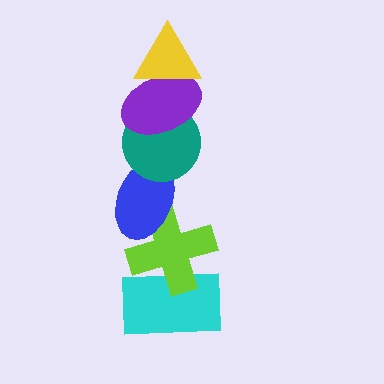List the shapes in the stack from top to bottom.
From top to bottom: the yellow triangle, the purple ellipse, the teal circle, the blue ellipse, the lime cross, the cyan rectangle.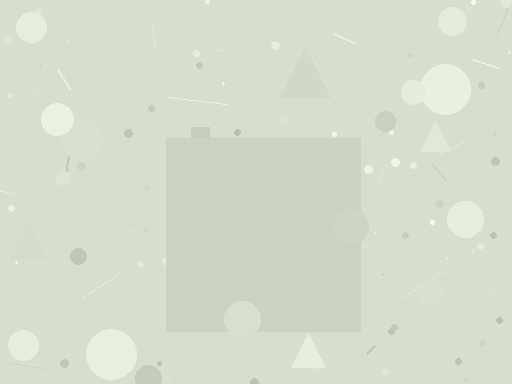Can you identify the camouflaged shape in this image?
The camouflaged shape is a square.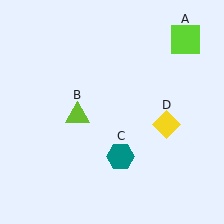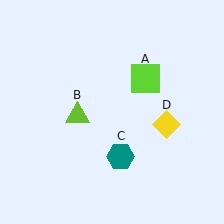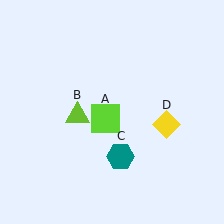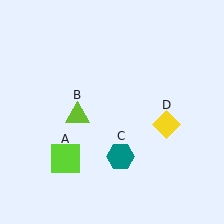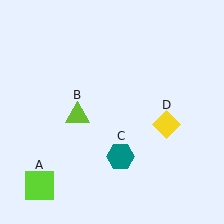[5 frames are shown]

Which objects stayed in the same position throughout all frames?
Lime triangle (object B) and teal hexagon (object C) and yellow diamond (object D) remained stationary.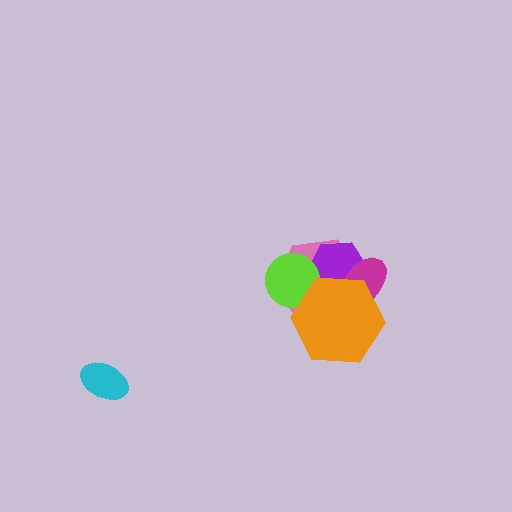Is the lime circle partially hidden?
Yes, it is partially covered by another shape.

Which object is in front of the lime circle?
The orange hexagon is in front of the lime circle.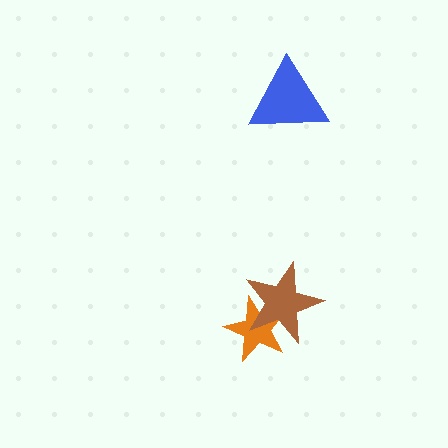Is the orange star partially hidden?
Yes, it is partially covered by another shape.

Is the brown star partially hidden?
No, no other shape covers it.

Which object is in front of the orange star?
The brown star is in front of the orange star.